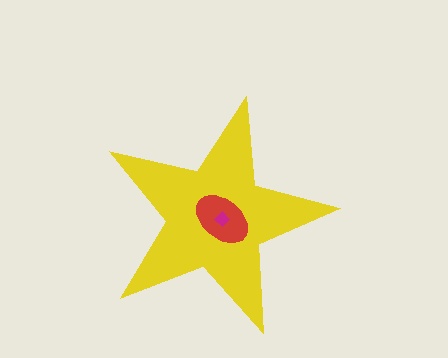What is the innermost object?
The magenta diamond.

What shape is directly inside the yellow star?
The red ellipse.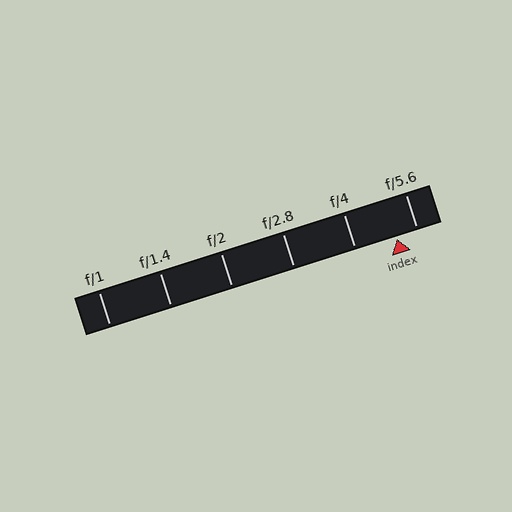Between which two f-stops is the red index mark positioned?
The index mark is between f/4 and f/5.6.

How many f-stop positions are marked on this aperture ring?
There are 6 f-stop positions marked.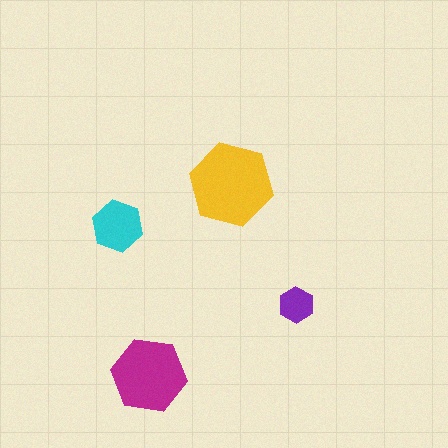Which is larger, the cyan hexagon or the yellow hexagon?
The yellow one.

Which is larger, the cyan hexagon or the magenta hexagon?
The magenta one.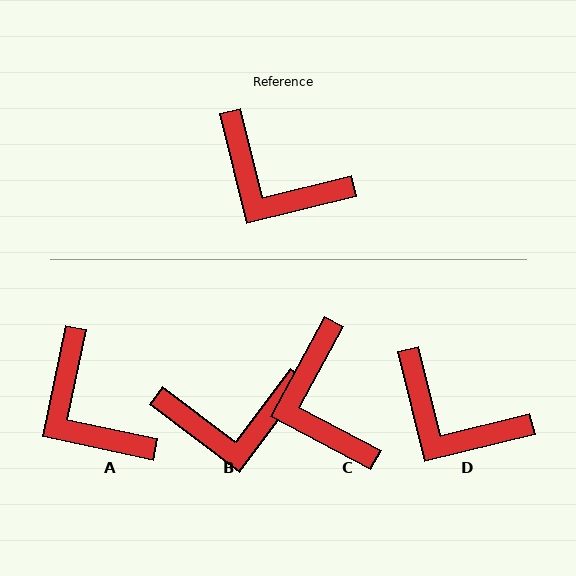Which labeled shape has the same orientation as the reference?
D.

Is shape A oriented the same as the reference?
No, it is off by about 26 degrees.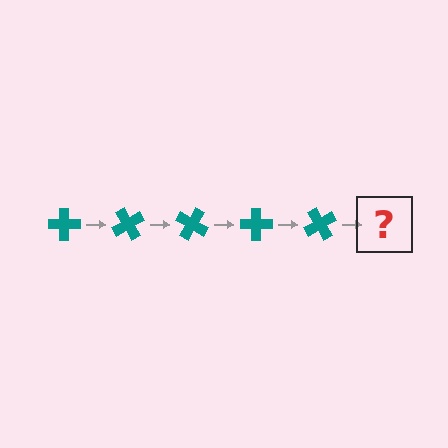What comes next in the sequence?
The next element should be a teal cross rotated 300 degrees.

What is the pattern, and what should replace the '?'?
The pattern is that the cross rotates 60 degrees each step. The '?' should be a teal cross rotated 300 degrees.